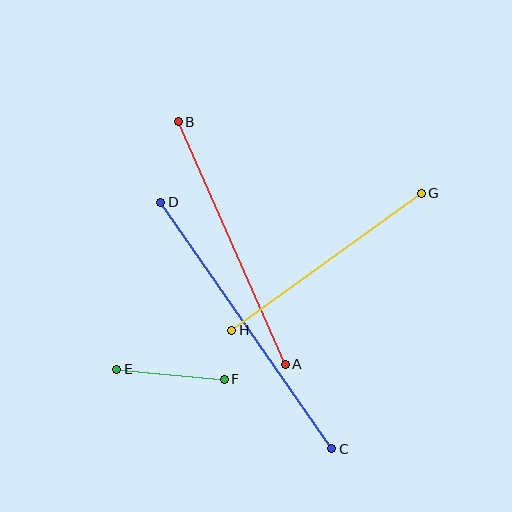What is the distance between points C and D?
The distance is approximately 300 pixels.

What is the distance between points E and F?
The distance is approximately 108 pixels.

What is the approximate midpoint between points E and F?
The midpoint is at approximately (170, 374) pixels.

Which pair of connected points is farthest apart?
Points C and D are farthest apart.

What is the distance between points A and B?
The distance is approximately 265 pixels.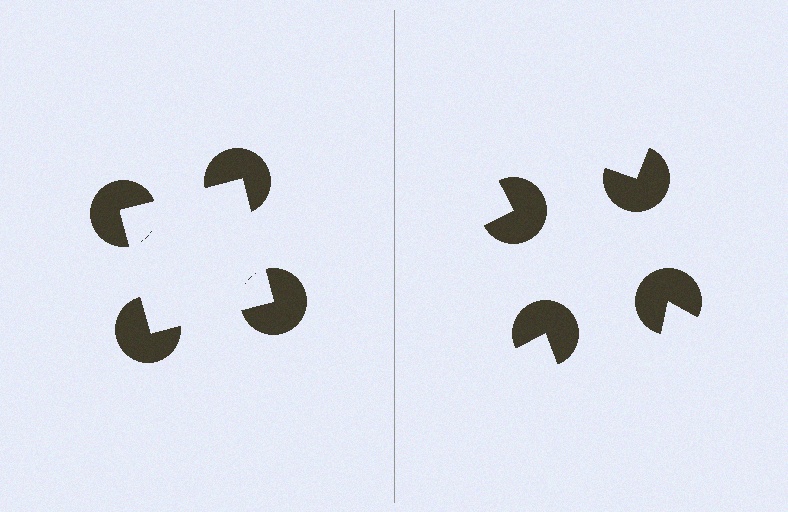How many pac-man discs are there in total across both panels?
8 — 4 on each side.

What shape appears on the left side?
An illusory square.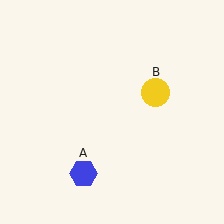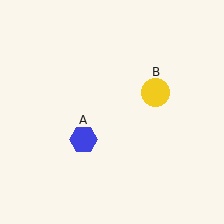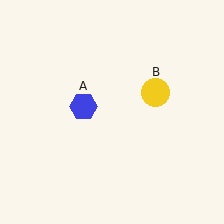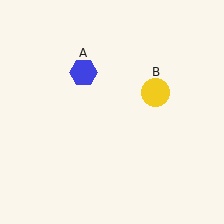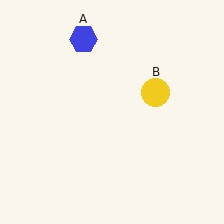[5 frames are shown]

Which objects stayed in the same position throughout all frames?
Yellow circle (object B) remained stationary.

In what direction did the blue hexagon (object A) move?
The blue hexagon (object A) moved up.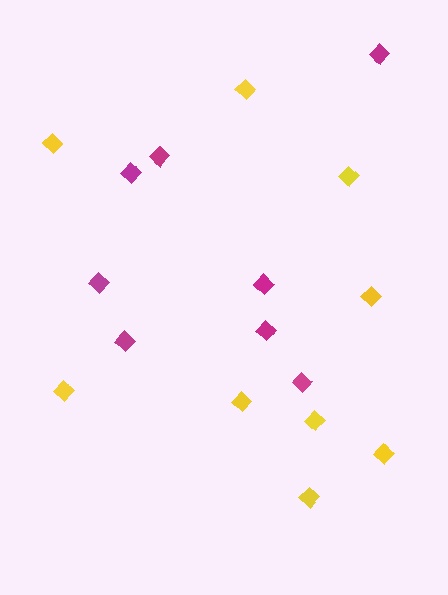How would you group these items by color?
There are 2 groups: one group of magenta diamonds (8) and one group of yellow diamonds (9).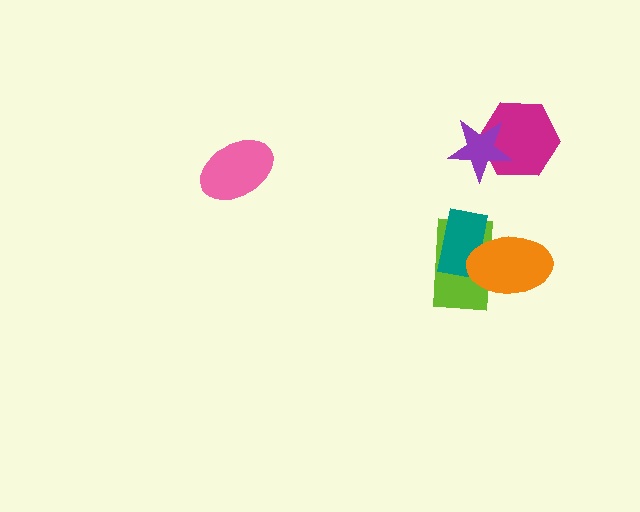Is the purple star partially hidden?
No, no other shape covers it.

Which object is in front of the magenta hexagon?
The purple star is in front of the magenta hexagon.